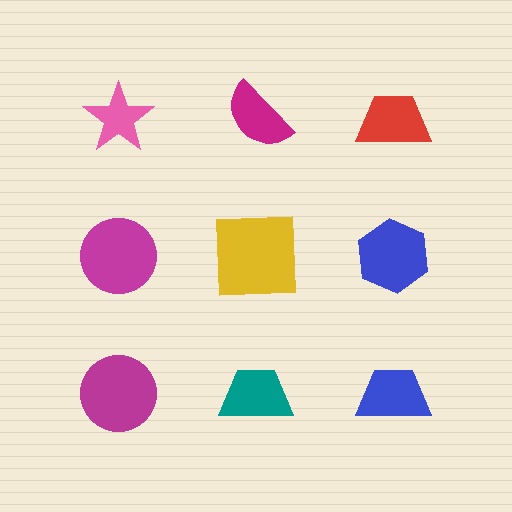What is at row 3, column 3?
A blue trapezoid.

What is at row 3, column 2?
A teal trapezoid.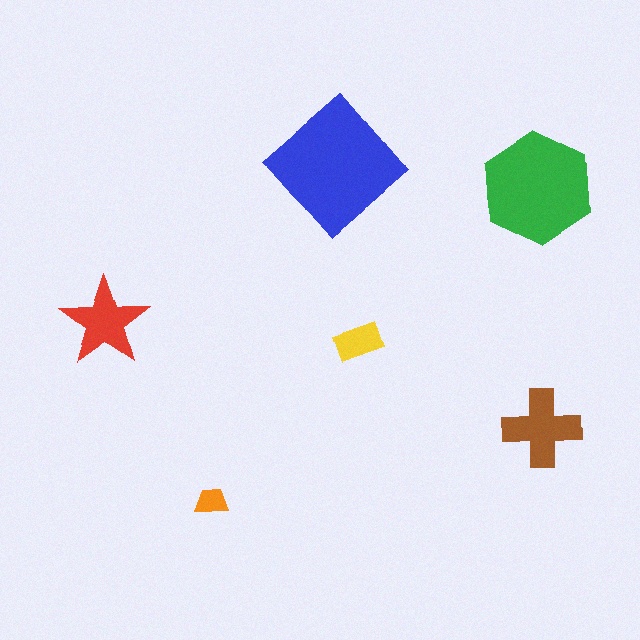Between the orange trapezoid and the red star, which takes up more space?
The red star.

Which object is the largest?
The blue diamond.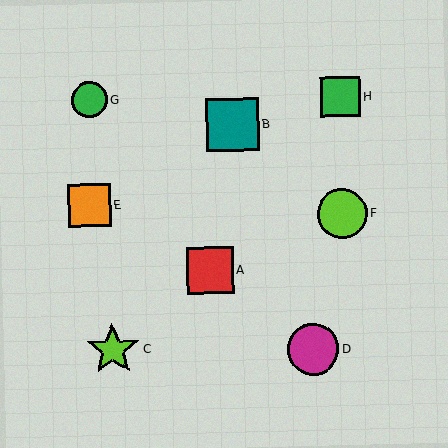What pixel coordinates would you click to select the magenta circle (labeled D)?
Click at (313, 350) to select the magenta circle D.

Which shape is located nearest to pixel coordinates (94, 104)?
The green circle (labeled G) at (89, 100) is nearest to that location.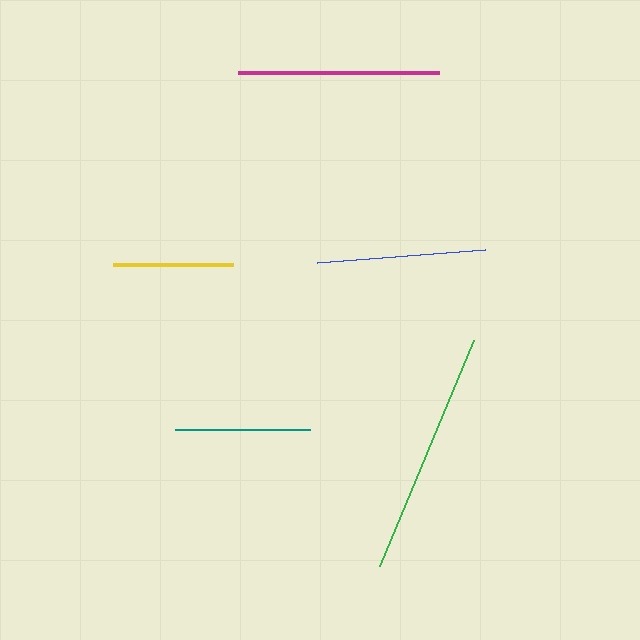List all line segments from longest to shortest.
From longest to shortest: green, magenta, blue, teal, yellow.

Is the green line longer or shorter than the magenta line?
The green line is longer than the magenta line.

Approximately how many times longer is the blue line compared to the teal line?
The blue line is approximately 1.2 times the length of the teal line.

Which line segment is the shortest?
The yellow line is the shortest at approximately 120 pixels.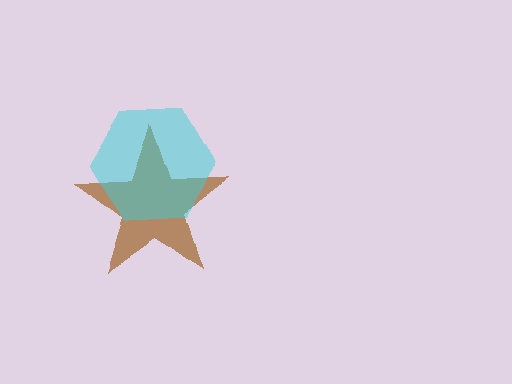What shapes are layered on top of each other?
The layered shapes are: a brown star, a cyan hexagon.